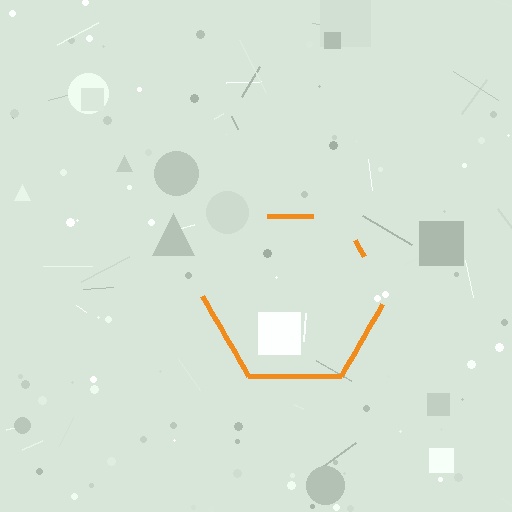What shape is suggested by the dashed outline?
The dashed outline suggests a hexagon.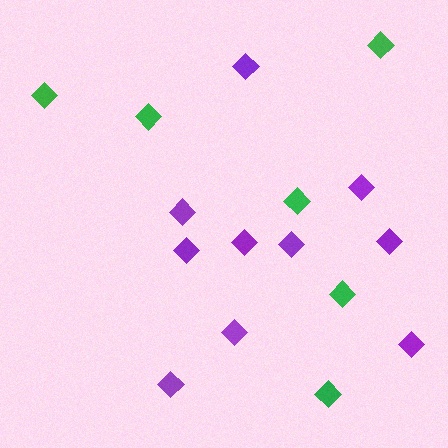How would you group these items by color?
There are 2 groups: one group of purple diamonds (10) and one group of green diamonds (6).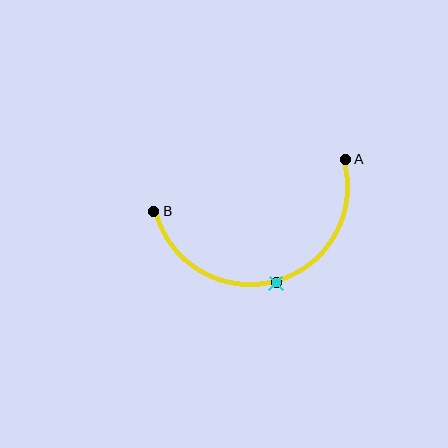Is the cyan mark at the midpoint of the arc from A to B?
Yes. The cyan mark lies on the arc at equal arc-length from both A and B — it is the arc midpoint.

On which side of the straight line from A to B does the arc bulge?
The arc bulges below the straight line connecting A and B.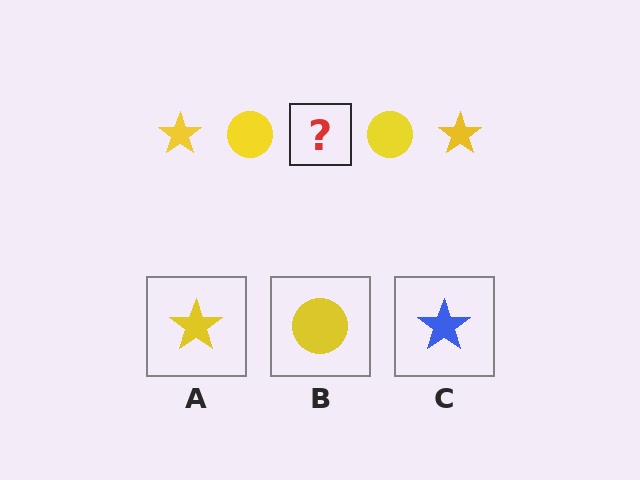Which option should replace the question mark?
Option A.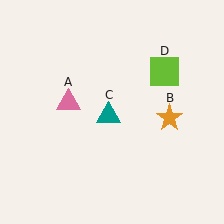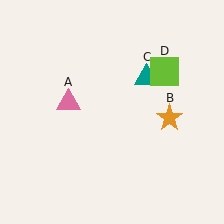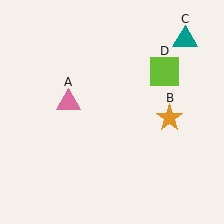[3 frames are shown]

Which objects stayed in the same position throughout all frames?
Pink triangle (object A) and orange star (object B) and lime square (object D) remained stationary.